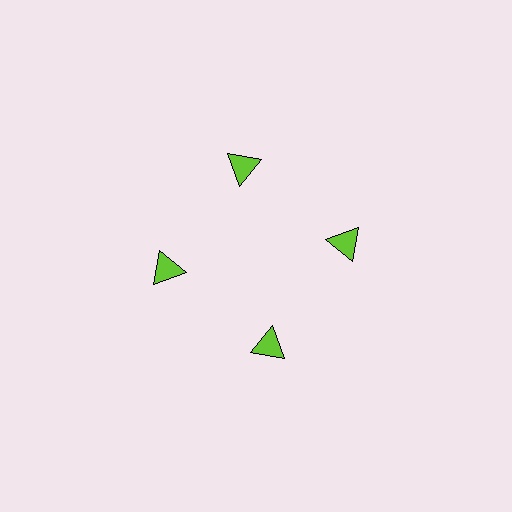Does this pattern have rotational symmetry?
Yes, this pattern has 4-fold rotational symmetry. It looks the same after rotating 90 degrees around the center.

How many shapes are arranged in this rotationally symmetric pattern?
There are 4 shapes, arranged in 4 groups of 1.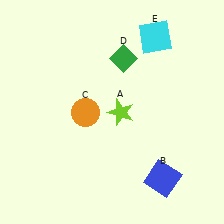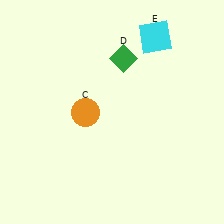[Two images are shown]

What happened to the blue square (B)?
The blue square (B) was removed in Image 2. It was in the bottom-right area of Image 1.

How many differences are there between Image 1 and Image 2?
There are 2 differences between the two images.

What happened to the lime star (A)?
The lime star (A) was removed in Image 2. It was in the bottom-right area of Image 1.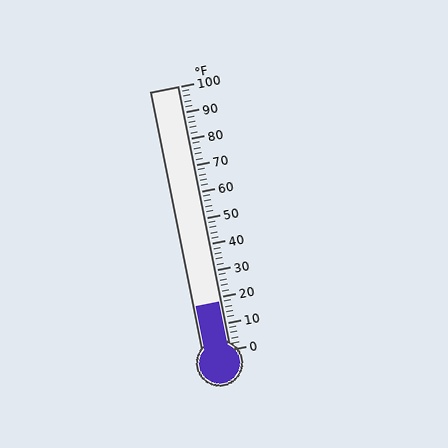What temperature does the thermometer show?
The thermometer shows approximately 18°F.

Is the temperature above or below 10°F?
The temperature is above 10°F.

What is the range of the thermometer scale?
The thermometer scale ranges from 0°F to 100°F.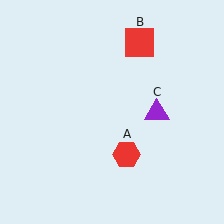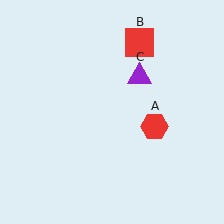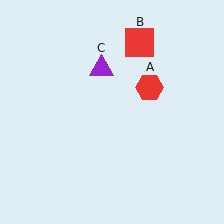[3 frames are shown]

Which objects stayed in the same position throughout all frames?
Red square (object B) remained stationary.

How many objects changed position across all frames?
2 objects changed position: red hexagon (object A), purple triangle (object C).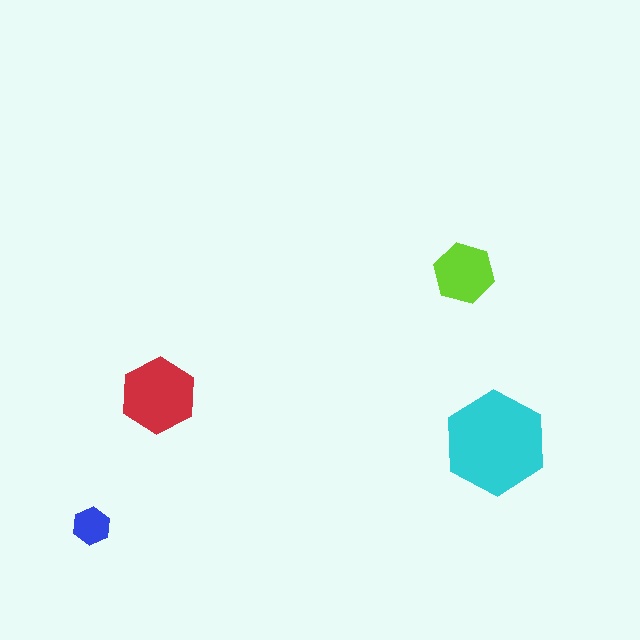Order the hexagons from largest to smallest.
the cyan one, the red one, the lime one, the blue one.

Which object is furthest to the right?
The cyan hexagon is rightmost.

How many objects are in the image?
There are 4 objects in the image.